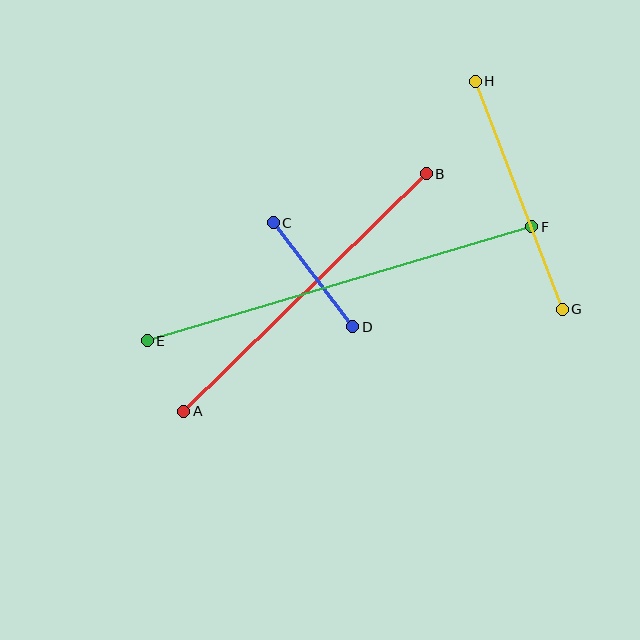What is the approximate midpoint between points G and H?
The midpoint is at approximately (519, 195) pixels.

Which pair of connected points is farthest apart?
Points E and F are farthest apart.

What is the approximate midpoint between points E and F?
The midpoint is at approximately (339, 284) pixels.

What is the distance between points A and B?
The distance is approximately 339 pixels.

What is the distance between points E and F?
The distance is approximately 401 pixels.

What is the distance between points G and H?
The distance is approximately 244 pixels.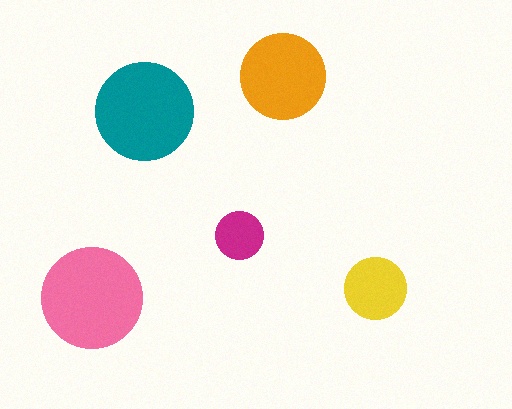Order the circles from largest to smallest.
the pink one, the teal one, the orange one, the yellow one, the magenta one.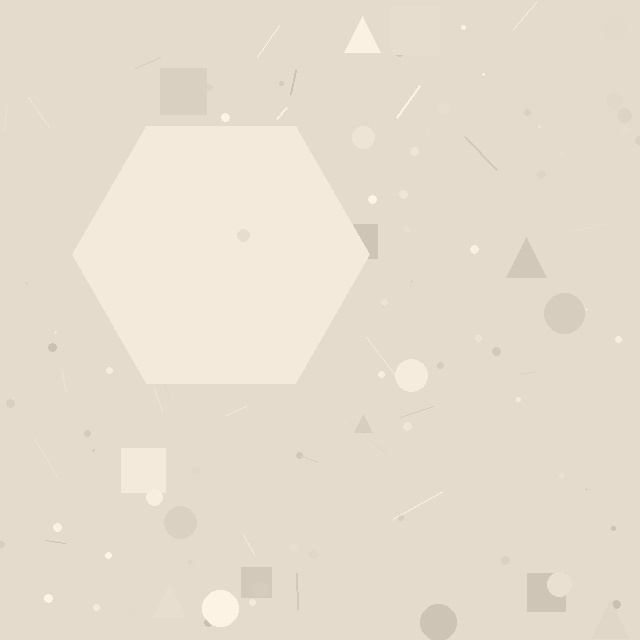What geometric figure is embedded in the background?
A hexagon is embedded in the background.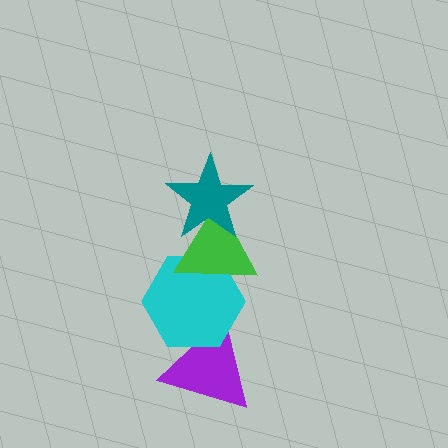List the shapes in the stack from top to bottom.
From top to bottom: the teal star, the green triangle, the cyan hexagon, the purple triangle.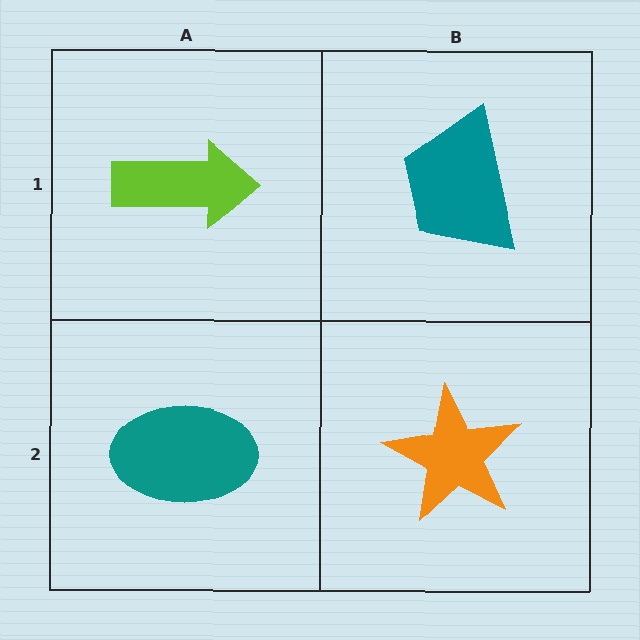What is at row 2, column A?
A teal ellipse.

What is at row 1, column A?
A lime arrow.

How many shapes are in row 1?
2 shapes.